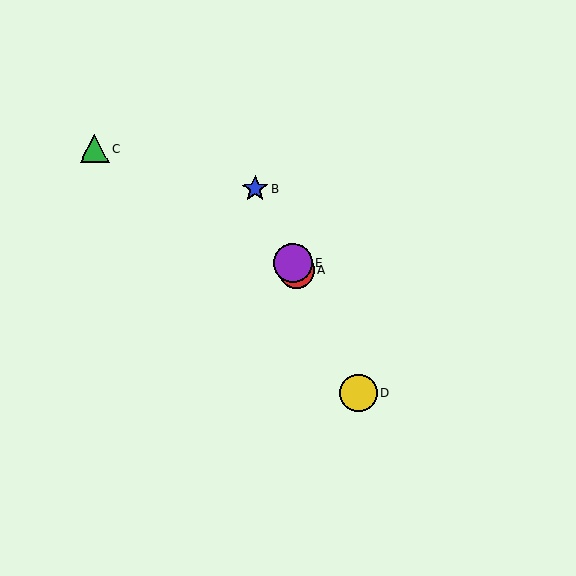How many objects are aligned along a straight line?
4 objects (A, B, D, E) are aligned along a straight line.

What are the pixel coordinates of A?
Object A is at (296, 270).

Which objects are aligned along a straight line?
Objects A, B, D, E are aligned along a straight line.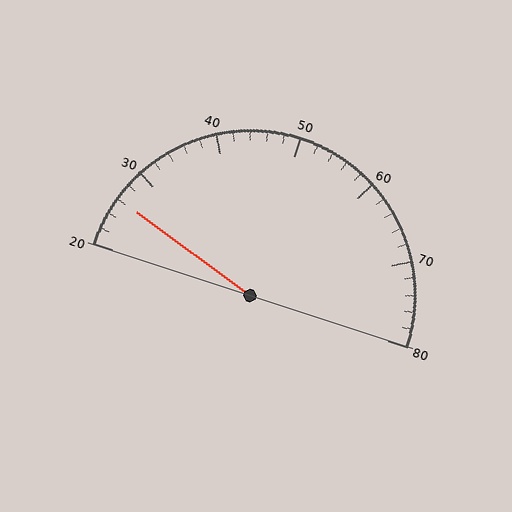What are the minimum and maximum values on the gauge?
The gauge ranges from 20 to 80.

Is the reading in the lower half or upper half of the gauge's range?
The reading is in the lower half of the range (20 to 80).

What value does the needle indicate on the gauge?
The needle indicates approximately 26.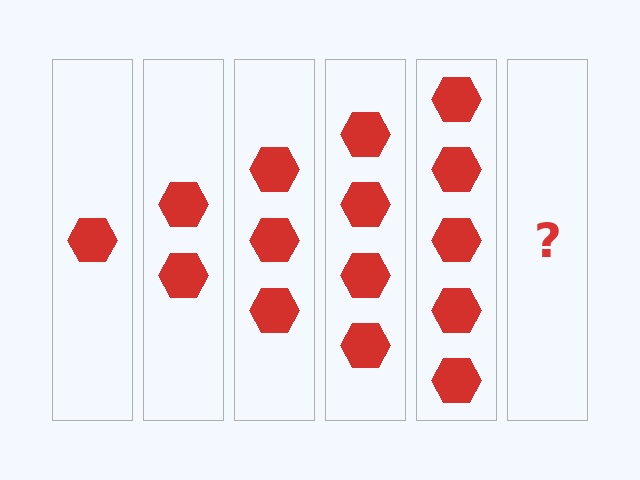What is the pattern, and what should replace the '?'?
The pattern is that each step adds one more hexagon. The '?' should be 6 hexagons.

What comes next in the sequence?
The next element should be 6 hexagons.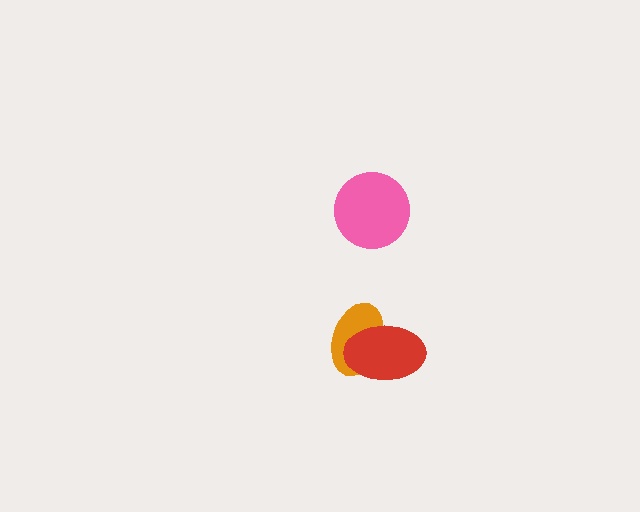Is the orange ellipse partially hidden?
Yes, it is partially covered by another shape.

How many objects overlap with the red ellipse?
1 object overlaps with the red ellipse.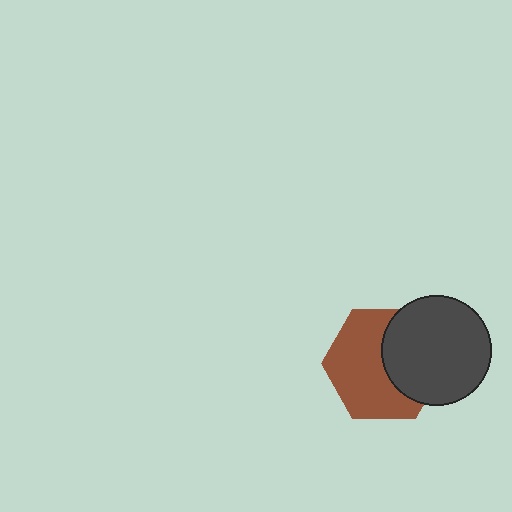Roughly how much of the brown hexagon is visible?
About half of it is visible (roughly 60%).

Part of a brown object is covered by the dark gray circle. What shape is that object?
It is a hexagon.